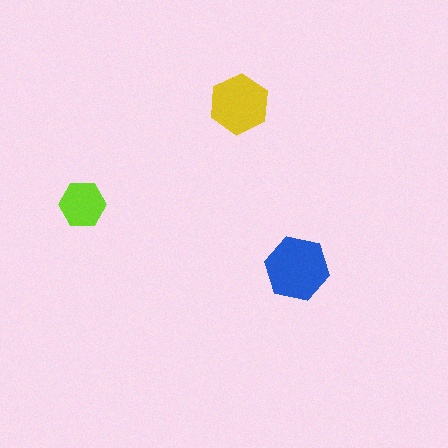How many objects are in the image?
There are 3 objects in the image.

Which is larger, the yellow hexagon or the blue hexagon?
The blue one.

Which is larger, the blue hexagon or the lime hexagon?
The blue one.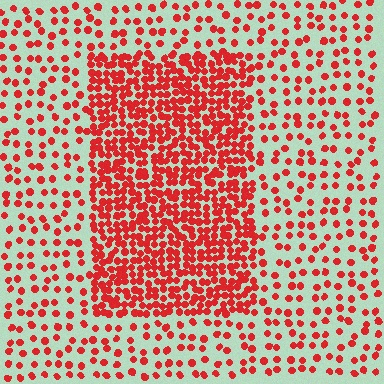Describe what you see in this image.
The image contains small red elements arranged at two different densities. A rectangle-shaped region is visible where the elements are more densely packed than the surrounding area.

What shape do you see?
I see a rectangle.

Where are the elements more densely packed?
The elements are more densely packed inside the rectangle boundary.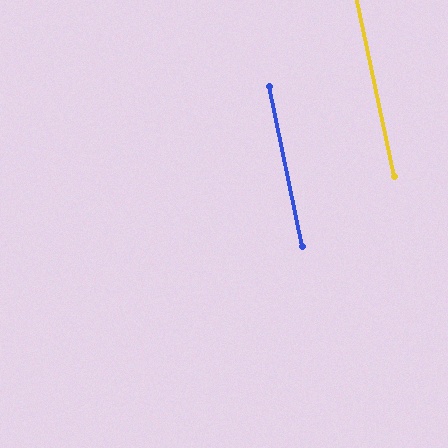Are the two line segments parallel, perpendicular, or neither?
Parallel — their directions differ by only 0.2°.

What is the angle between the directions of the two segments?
Approximately 0 degrees.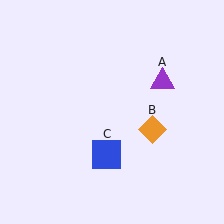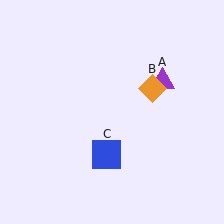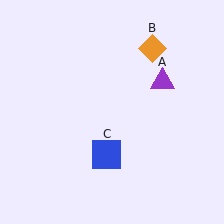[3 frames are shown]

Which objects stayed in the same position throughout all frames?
Purple triangle (object A) and blue square (object C) remained stationary.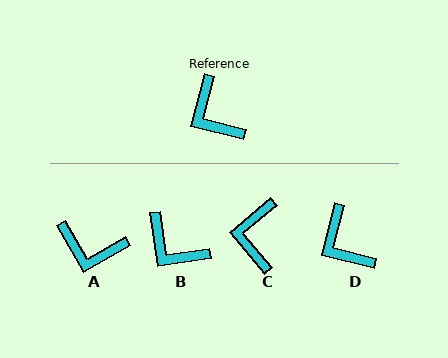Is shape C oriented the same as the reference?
No, it is off by about 35 degrees.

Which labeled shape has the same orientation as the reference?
D.